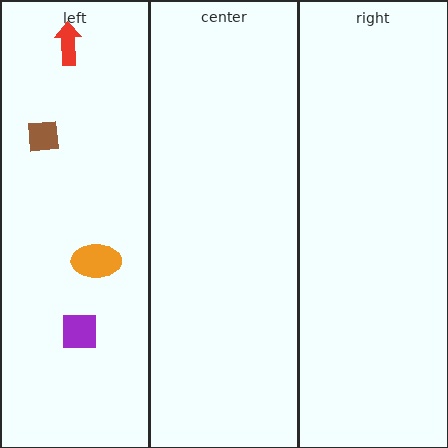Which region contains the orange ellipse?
The left region.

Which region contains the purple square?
The left region.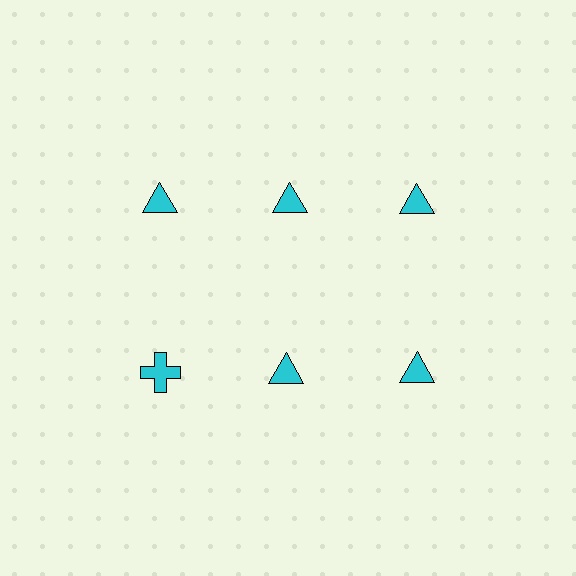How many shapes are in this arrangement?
There are 6 shapes arranged in a grid pattern.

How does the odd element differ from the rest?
It has a different shape: cross instead of triangle.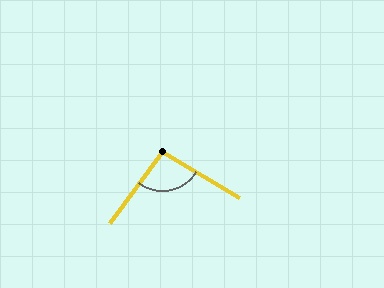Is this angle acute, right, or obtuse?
It is obtuse.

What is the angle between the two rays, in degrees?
Approximately 95 degrees.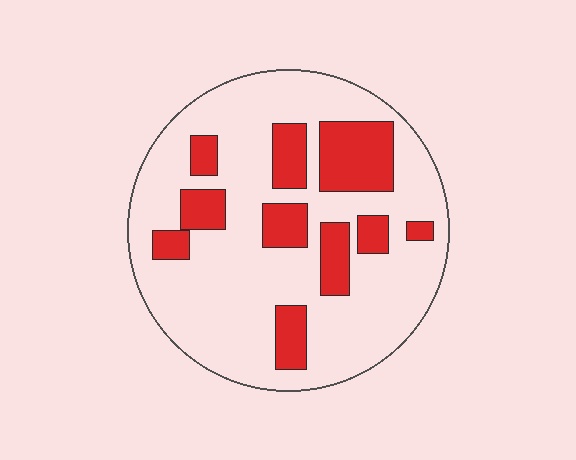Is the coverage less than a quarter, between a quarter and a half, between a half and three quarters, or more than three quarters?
Less than a quarter.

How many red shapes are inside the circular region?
10.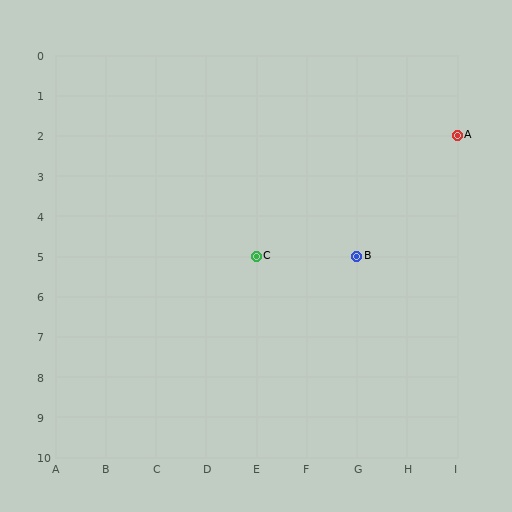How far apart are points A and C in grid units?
Points A and C are 4 columns and 3 rows apart (about 5.0 grid units diagonally).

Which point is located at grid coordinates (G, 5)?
Point B is at (G, 5).